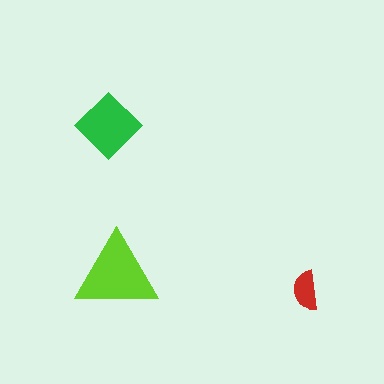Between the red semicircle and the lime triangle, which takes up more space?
The lime triangle.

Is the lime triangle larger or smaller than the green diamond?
Larger.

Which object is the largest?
The lime triangle.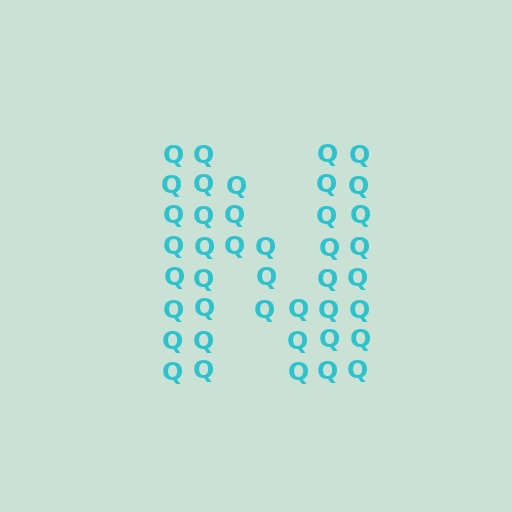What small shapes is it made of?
It is made of small letter Q's.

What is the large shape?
The large shape is the letter N.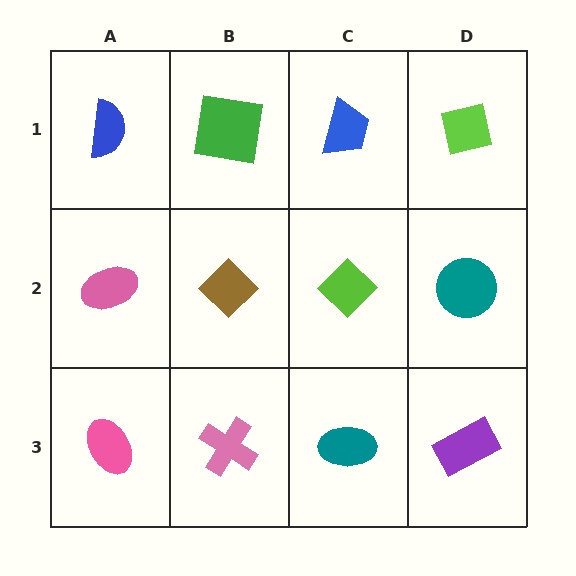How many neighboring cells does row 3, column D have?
2.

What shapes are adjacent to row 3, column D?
A teal circle (row 2, column D), a teal ellipse (row 3, column C).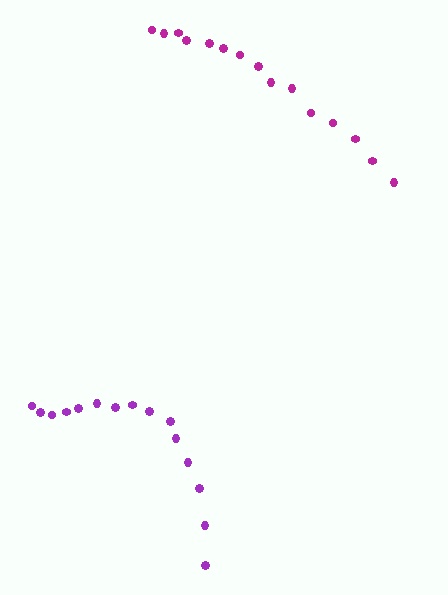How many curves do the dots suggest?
There are 2 distinct paths.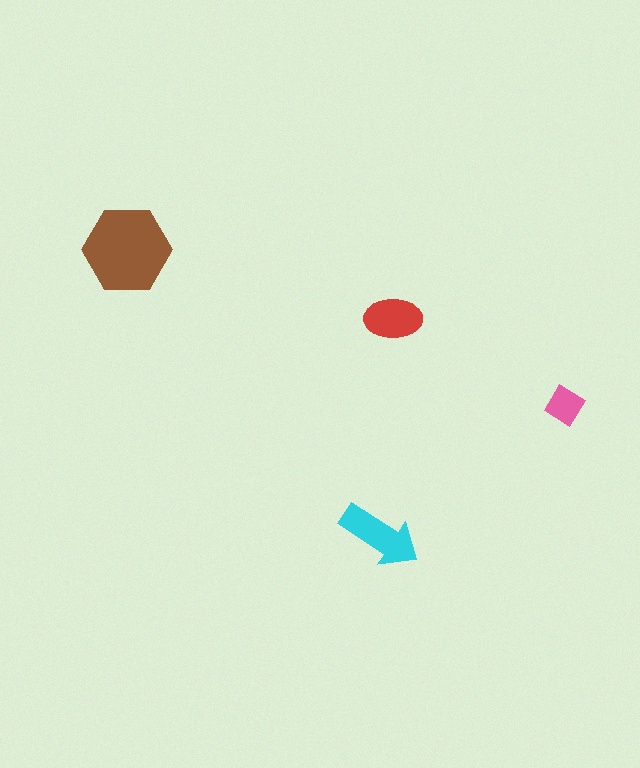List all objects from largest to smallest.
The brown hexagon, the cyan arrow, the red ellipse, the pink diamond.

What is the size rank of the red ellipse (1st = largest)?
3rd.